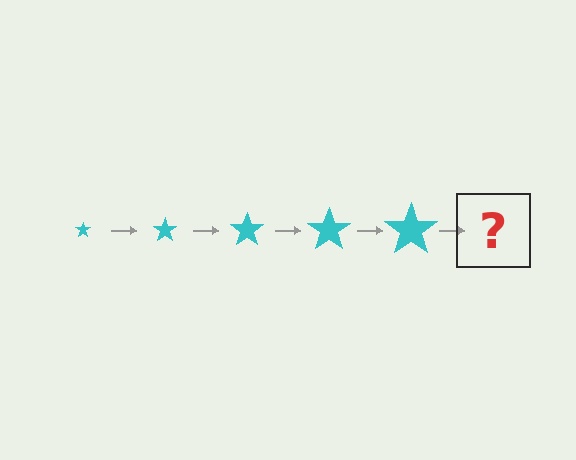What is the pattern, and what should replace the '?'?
The pattern is that the star gets progressively larger each step. The '?' should be a cyan star, larger than the previous one.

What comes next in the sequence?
The next element should be a cyan star, larger than the previous one.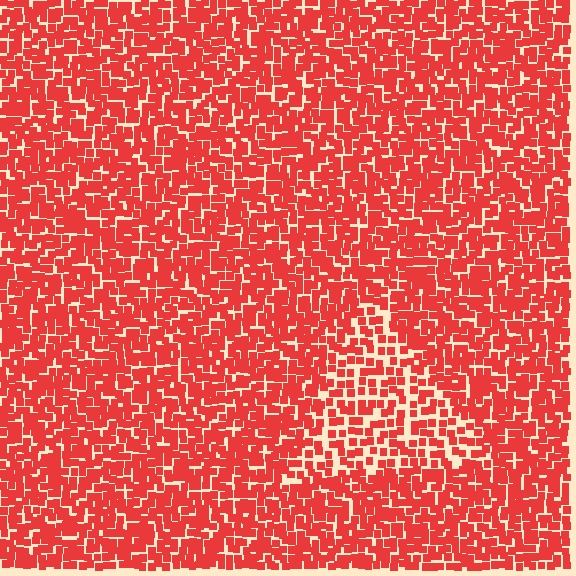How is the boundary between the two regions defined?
The boundary is defined by a change in element density (approximately 1.7x ratio). All elements are the same color, size, and shape.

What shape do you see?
I see a triangle.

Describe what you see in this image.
The image contains small red elements arranged at two different densities. A triangle-shaped region is visible where the elements are less densely packed than the surrounding area.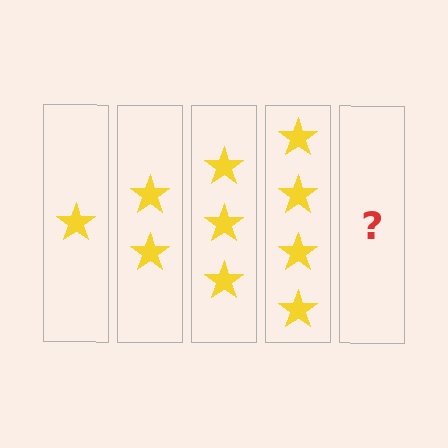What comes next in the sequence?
The next element should be 5 stars.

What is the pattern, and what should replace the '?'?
The pattern is that each step adds one more star. The '?' should be 5 stars.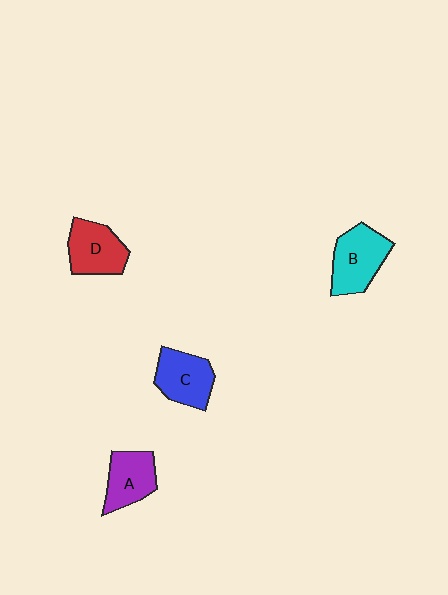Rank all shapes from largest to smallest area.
From largest to smallest: B (cyan), D (red), C (blue), A (purple).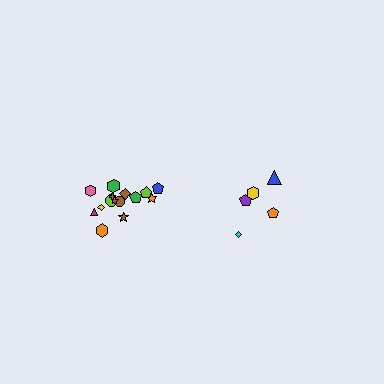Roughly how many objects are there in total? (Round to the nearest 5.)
Roughly 20 objects in total.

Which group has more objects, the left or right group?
The left group.